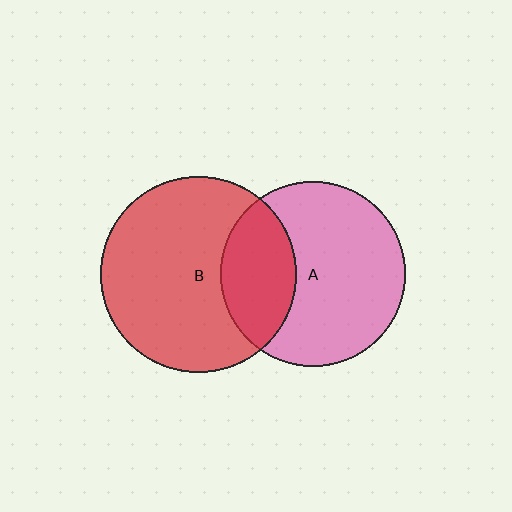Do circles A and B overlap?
Yes.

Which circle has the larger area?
Circle B (red).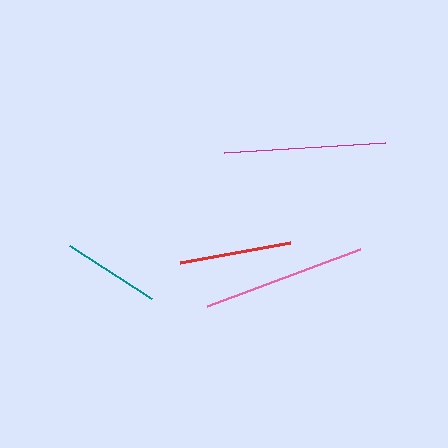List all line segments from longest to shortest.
From longest to shortest: pink, magenta, red, teal.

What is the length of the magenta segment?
The magenta segment is approximately 161 pixels long.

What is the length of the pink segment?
The pink segment is approximately 164 pixels long.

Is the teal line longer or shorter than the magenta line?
The magenta line is longer than the teal line.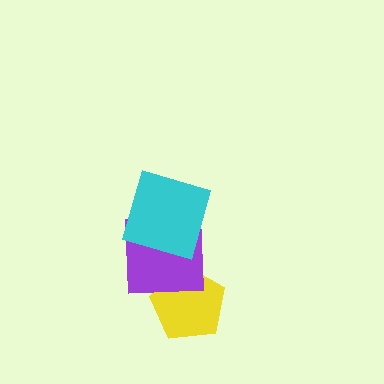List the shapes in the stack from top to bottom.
From top to bottom: the cyan square, the purple square, the yellow pentagon.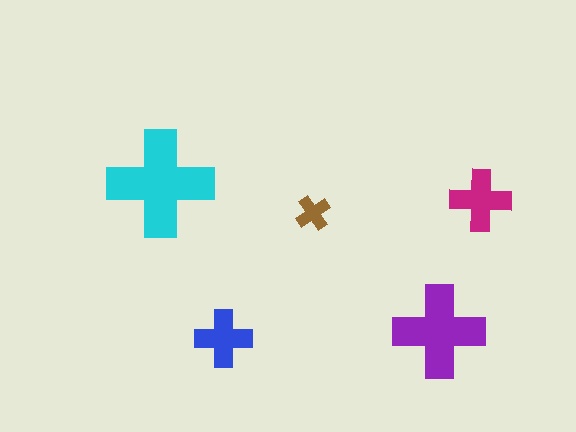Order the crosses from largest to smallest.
the cyan one, the purple one, the magenta one, the blue one, the brown one.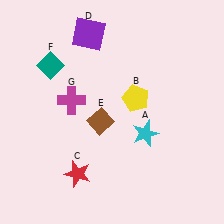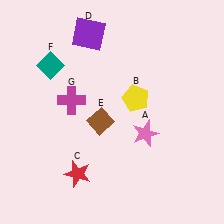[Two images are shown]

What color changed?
The star (A) changed from cyan in Image 1 to pink in Image 2.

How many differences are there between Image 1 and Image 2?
There is 1 difference between the two images.